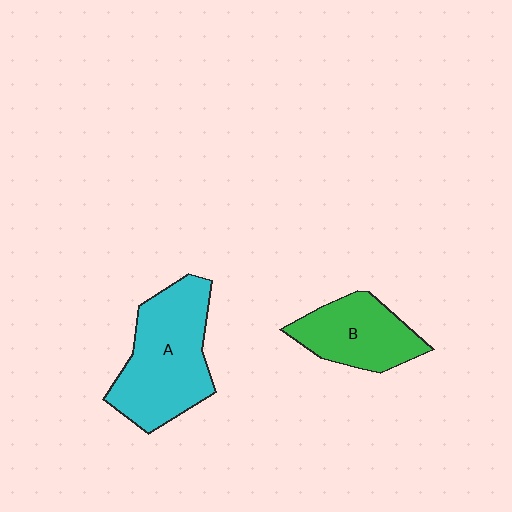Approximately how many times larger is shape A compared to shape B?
Approximately 1.5 times.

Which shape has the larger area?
Shape A (cyan).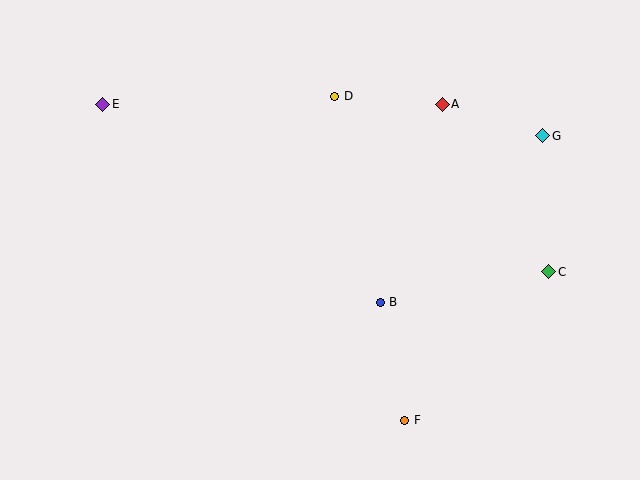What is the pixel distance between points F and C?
The distance between F and C is 207 pixels.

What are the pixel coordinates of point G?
Point G is at (543, 136).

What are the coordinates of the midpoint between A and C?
The midpoint between A and C is at (495, 188).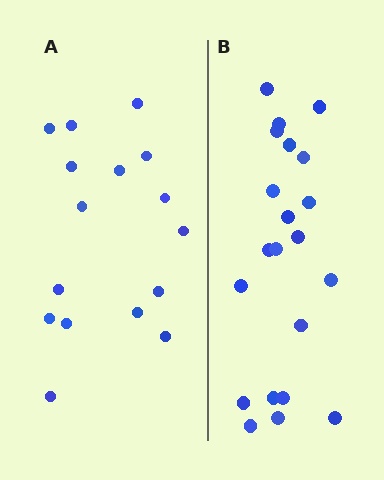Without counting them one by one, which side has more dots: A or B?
Region B (the right region) has more dots.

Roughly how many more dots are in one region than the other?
Region B has about 5 more dots than region A.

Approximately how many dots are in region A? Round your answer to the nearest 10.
About 20 dots. (The exact count is 16, which rounds to 20.)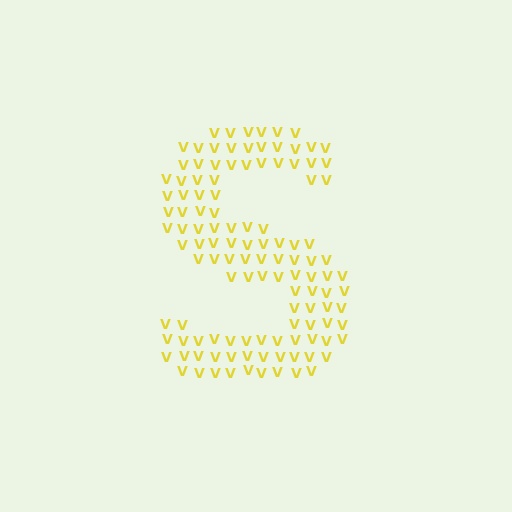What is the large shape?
The large shape is the letter S.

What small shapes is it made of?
It is made of small letter V's.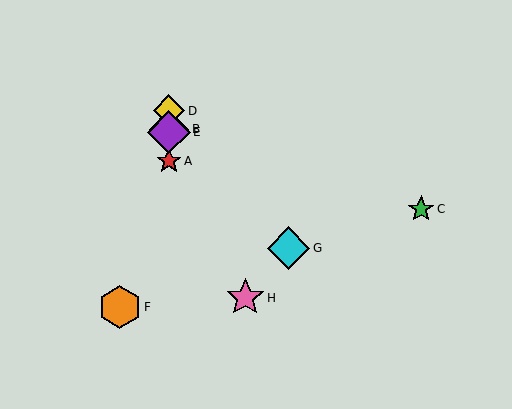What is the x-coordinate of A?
Object A is at x≈169.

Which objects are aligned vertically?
Objects A, B, D, E are aligned vertically.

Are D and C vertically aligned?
No, D is at x≈169 and C is at x≈421.